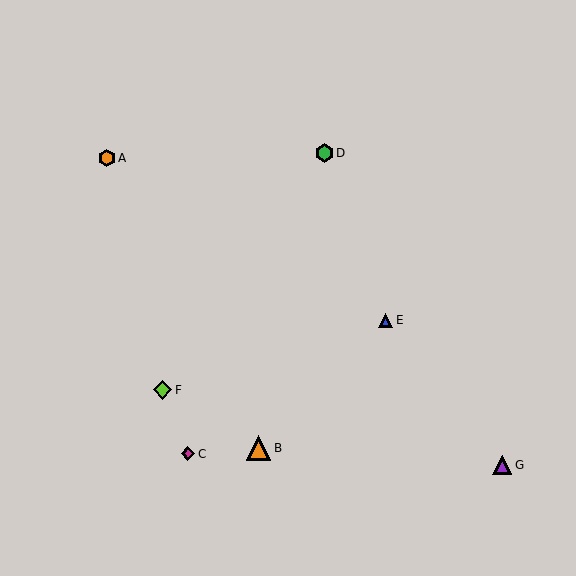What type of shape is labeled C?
Shape C is a magenta diamond.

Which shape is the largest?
The orange triangle (labeled B) is the largest.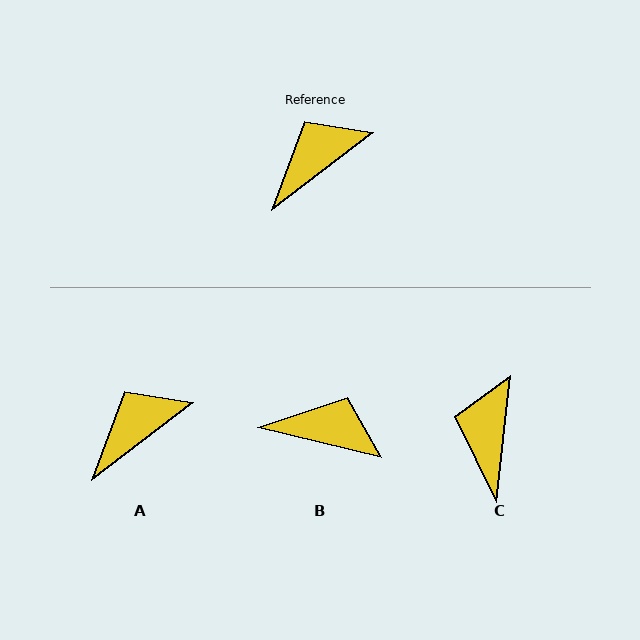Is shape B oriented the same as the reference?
No, it is off by about 51 degrees.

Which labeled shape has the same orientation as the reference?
A.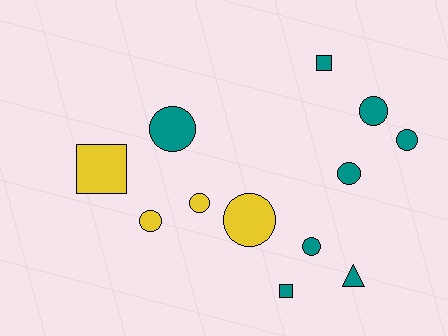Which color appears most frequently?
Teal, with 8 objects.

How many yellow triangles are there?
There are no yellow triangles.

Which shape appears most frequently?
Circle, with 8 objects.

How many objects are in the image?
There are 12 objects.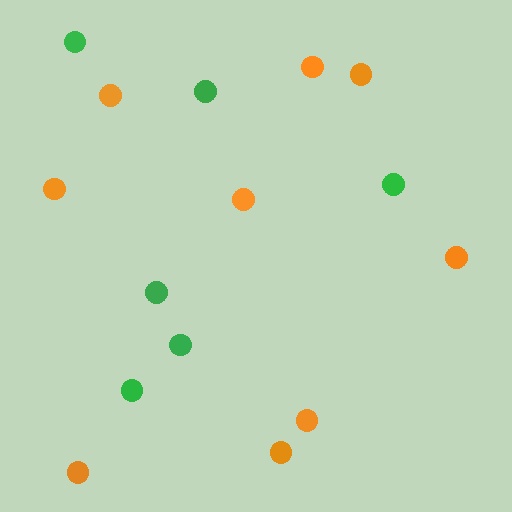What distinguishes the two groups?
There are 2 groups: one group of green circles (6) and one group of orange circles (9).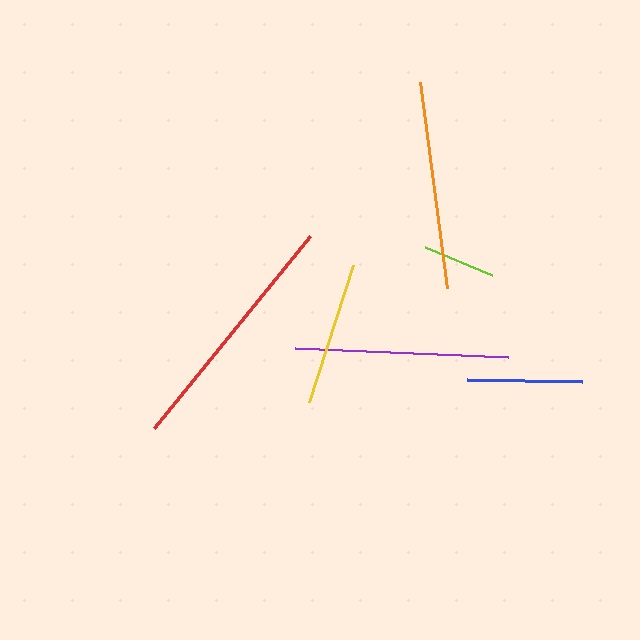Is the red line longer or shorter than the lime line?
The red line is longer than the lime line.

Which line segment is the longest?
The red line is the longest at approximately 247 pixels.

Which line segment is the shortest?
The lime line is the shortest at approximately 73 pixels.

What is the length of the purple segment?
The purple segment is approximately 213 pixels long.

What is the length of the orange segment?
The orange segment is approximately 209 pixels long.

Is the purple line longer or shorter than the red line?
The red line is longer than the purple line.